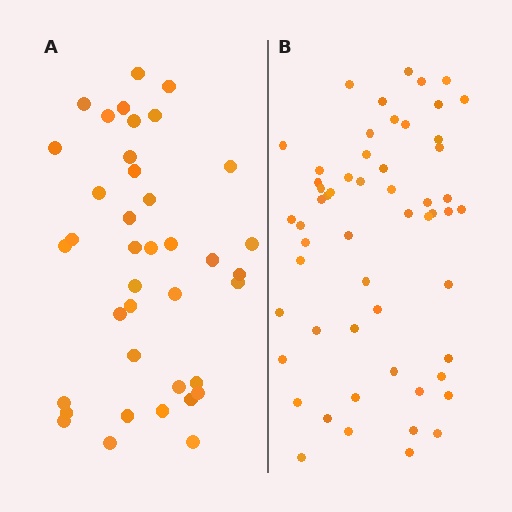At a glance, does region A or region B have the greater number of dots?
Region B (the right region) has more dots.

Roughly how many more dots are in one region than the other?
Region B has approximately 15 more dots than region A.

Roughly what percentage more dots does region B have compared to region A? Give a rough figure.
About 45% more.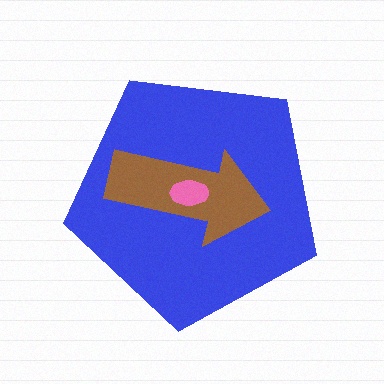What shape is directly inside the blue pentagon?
The brown arrow.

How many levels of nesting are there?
3.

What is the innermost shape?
The pink ellipse.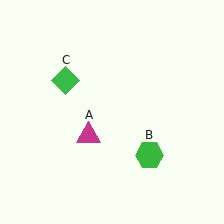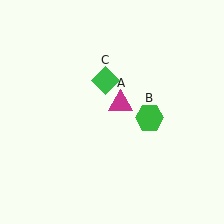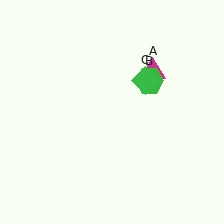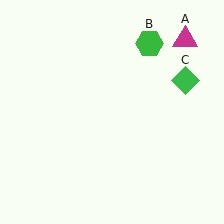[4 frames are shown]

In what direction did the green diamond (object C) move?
The green diamond (object C) moved right.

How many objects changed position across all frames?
3 objects changed position: magenta triangle (object A), green hexagon (object B), green diamond (object C).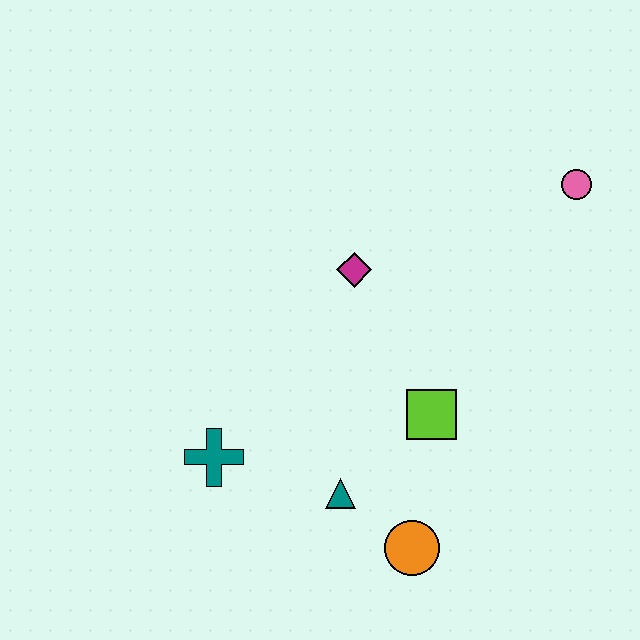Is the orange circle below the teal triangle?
Yes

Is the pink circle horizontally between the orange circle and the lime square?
No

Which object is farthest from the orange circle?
The pink circle is farthest from the orange circle.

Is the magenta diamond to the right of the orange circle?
No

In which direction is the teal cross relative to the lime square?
The teal cross is to the left of the lime square.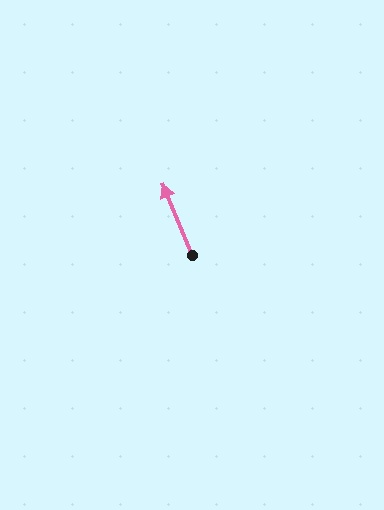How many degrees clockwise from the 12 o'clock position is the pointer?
Approximately 337 degrees.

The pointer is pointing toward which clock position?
Roughly 11 o'clock.